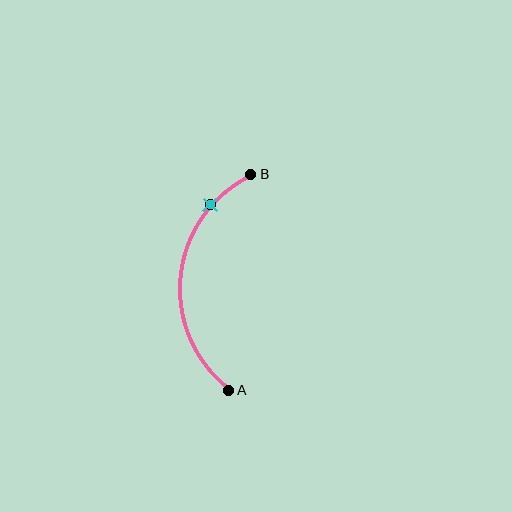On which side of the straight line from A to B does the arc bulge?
The arc bulges to the left of the straight line connecting A and B.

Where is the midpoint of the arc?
The arc midpoint is the point on the curve farthest from the straight line joining A and B. It sits to the left of that line.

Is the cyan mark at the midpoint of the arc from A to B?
No. The cyan mark lies on the arc but is closer to endpoint B. The arc midpoint would be at the point on the curve equidistant along the arc from both A and B.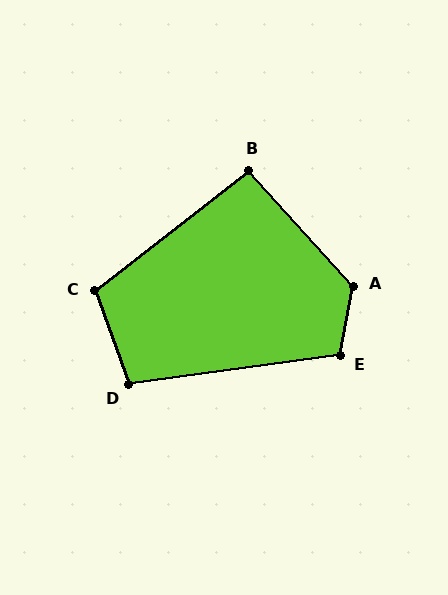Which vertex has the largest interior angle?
A, at approximately 127 degrees.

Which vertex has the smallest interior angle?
B, at approximately 94 degrees.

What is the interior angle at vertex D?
Approximately 102 degrees (obtuse).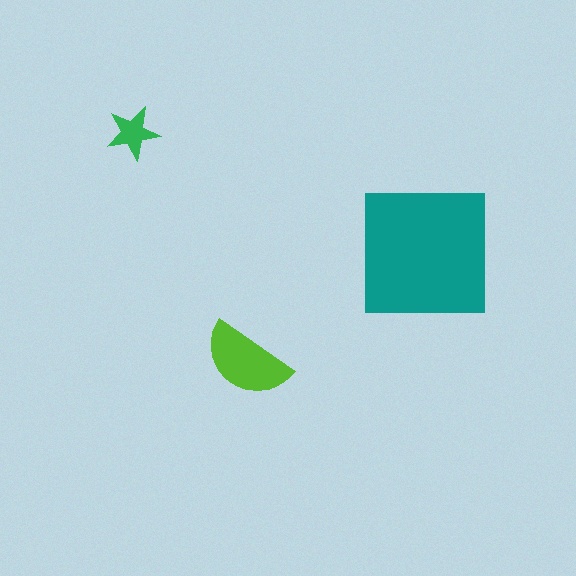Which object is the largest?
The teal square.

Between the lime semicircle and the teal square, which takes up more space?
The teal square.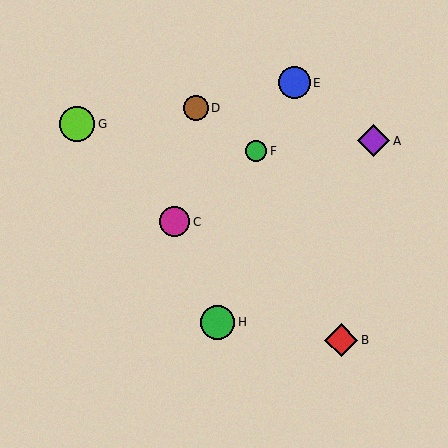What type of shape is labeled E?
Shape E is a blue circle.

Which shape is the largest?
The lime circle (labeled G) is the largest.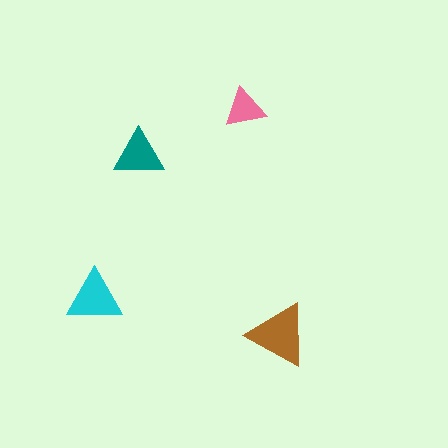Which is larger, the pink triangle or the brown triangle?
The brown one.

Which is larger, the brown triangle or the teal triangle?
The brown one.